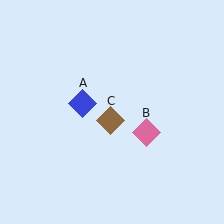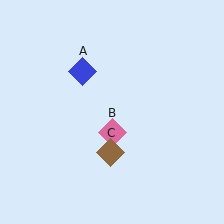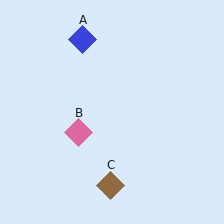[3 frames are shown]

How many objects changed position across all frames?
3 objects changed position: blue diamond (object A), pink diamond (object B), brown diamond (object C).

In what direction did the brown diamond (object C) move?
The brown diamond (object C) moved down.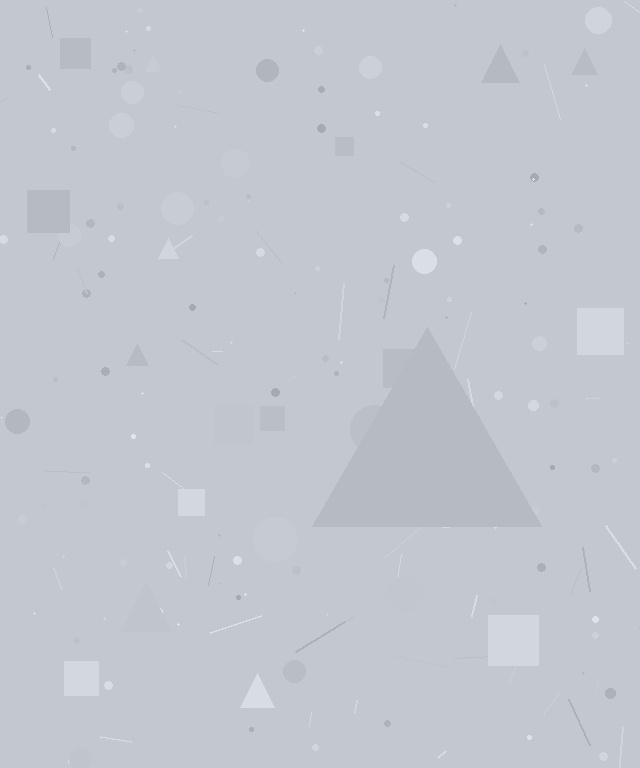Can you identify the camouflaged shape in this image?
The camouflaged shape is a triangle.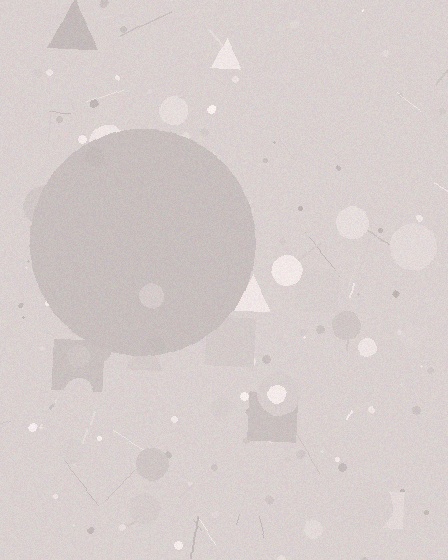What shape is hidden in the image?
A circle is hidden in the image.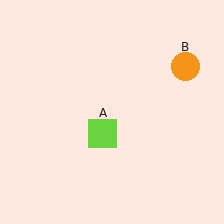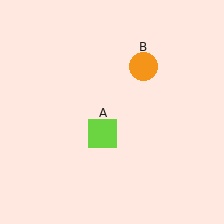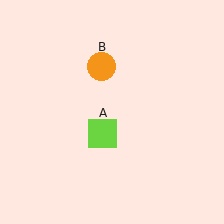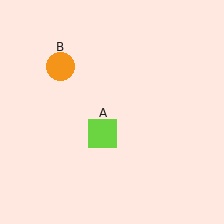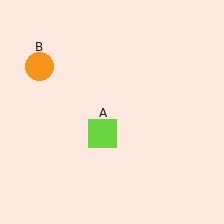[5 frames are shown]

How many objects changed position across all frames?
1 object changed position: orange circle (object B).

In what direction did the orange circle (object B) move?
The orange circle (object B) moved left.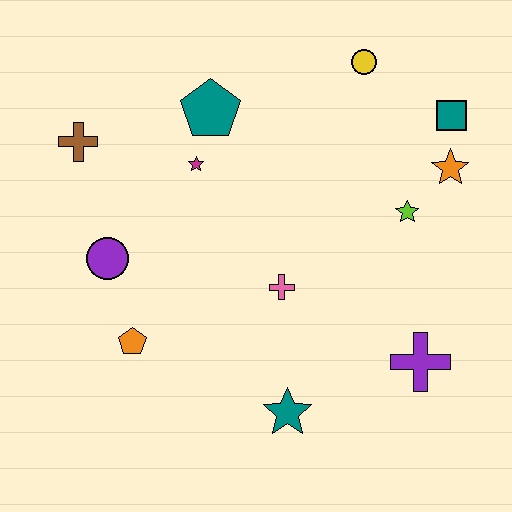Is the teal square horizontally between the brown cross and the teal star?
No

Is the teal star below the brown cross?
Yes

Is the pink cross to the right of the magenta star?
Yes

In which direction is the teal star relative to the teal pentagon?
The teal star is below the teal pentagon.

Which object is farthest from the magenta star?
The purple cross is farthest from the magenta star.